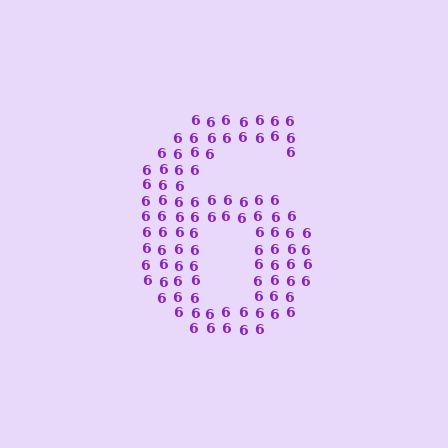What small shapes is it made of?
It is made of small digit 6's.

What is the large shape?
The large shape is the digit 6.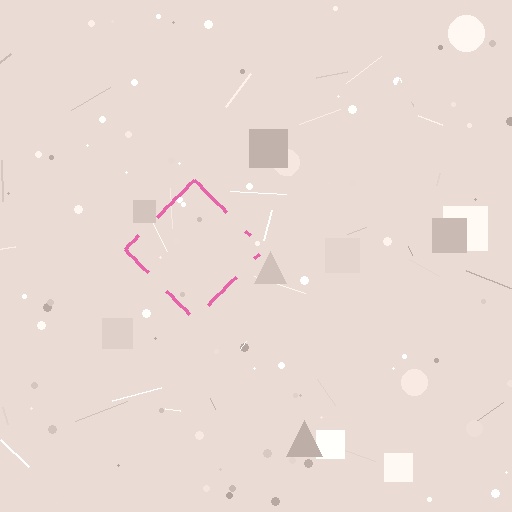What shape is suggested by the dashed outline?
The dashed outline suggests a diamond.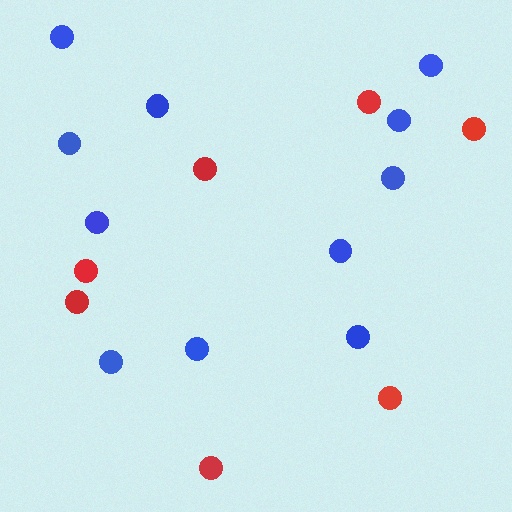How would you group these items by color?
There are 2 groups: one group of red circles (7) and one group of blue circles (11).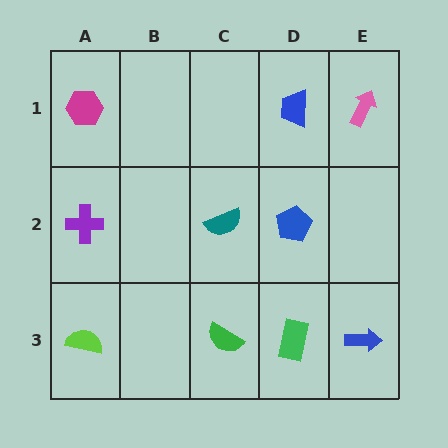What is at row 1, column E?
A pink arrow.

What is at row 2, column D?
A blue pentagon.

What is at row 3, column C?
A green semicircle.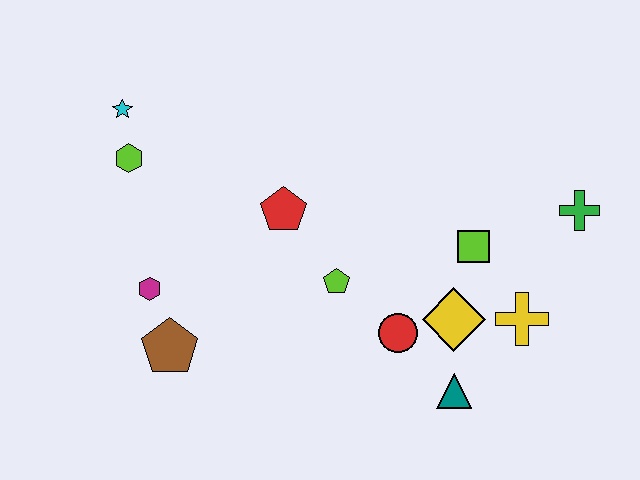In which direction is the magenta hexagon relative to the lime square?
The magenta hexagon is to the left of the lime square.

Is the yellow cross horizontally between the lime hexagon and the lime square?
No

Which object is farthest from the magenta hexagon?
The green cross is farthest from the magenta hexagon.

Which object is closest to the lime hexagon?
The cyan star is closest to the lime hexagon.